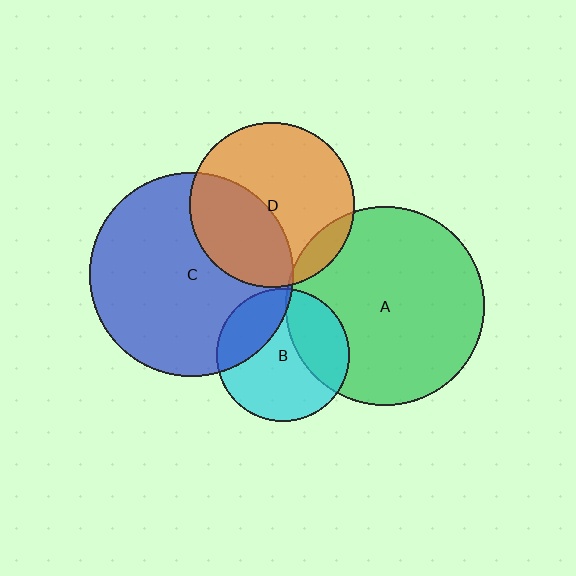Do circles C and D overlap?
Yes.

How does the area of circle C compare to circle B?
Approximately 2.4 times.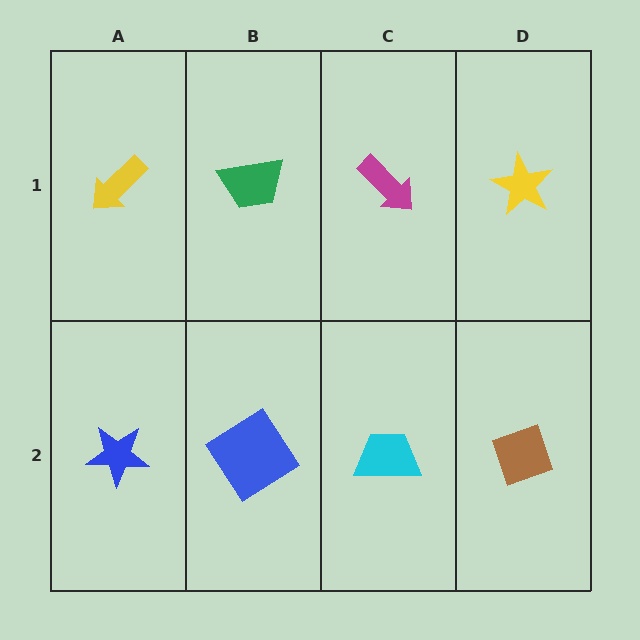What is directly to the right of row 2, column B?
A cyan trapezoid.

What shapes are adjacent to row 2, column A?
A yellow arrow (row 1, column A), a blue diamond (row 2, column B).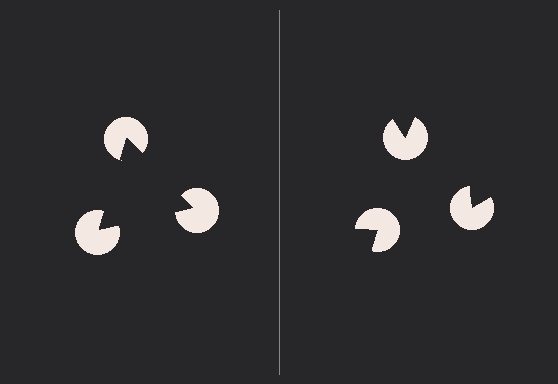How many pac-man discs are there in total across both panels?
6 — 3 on each side.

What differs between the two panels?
The pac-man discs are positioned identically on both sides; only the wedge orientations differ. On the left they align to a triangle; on the right they are misaligned.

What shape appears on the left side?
An illusory triangle.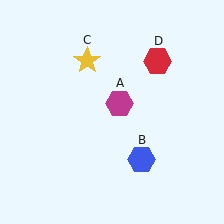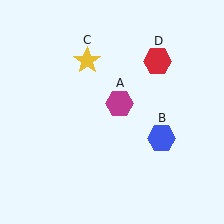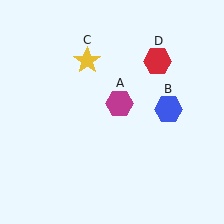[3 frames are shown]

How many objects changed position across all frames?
1 object changed position: blue hexagon (object B).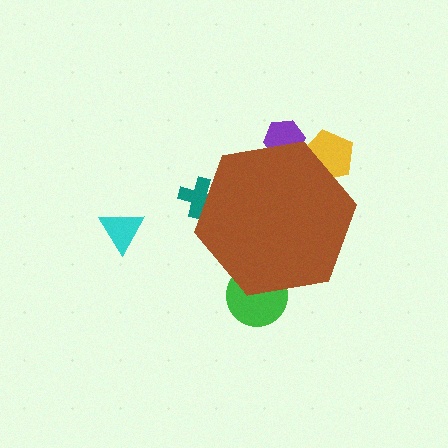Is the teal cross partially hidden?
Yes, the teal cross is partially hidden behind the brown hexagon.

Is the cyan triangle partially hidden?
No, the cyan triangle is fully visible.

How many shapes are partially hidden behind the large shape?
4 shapes are partially hidden.